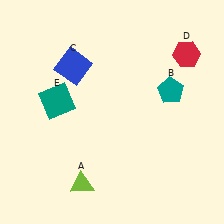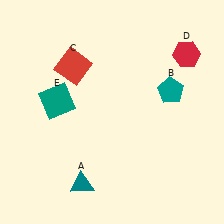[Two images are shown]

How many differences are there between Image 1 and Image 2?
There are 2 differences between the two images.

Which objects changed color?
A changed from lime to teal. C changed from blue to red.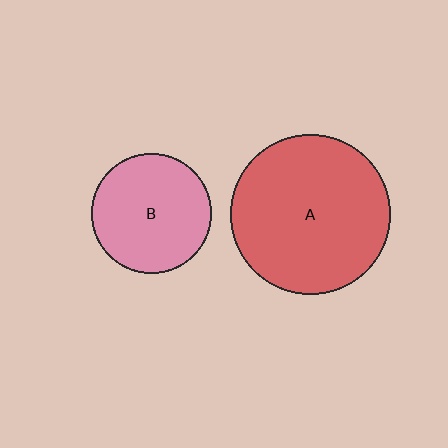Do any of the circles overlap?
No, none of the circles overlap.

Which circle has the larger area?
Circle A (red).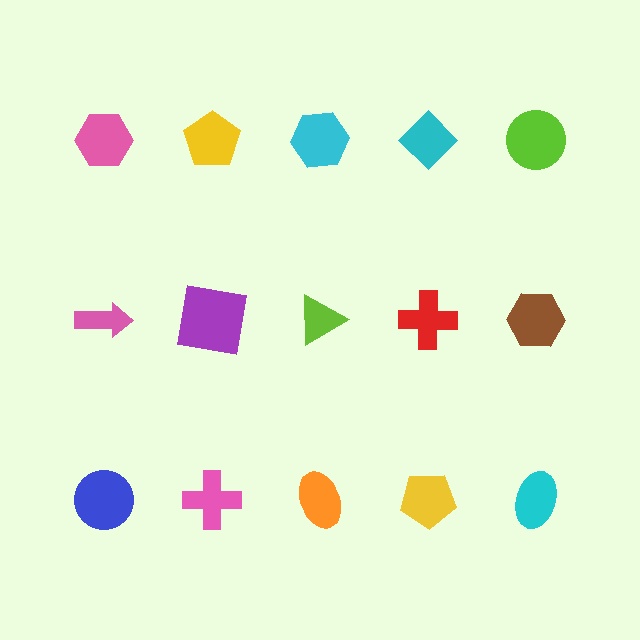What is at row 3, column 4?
A yellow pentagon.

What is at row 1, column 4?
A cyan diamond.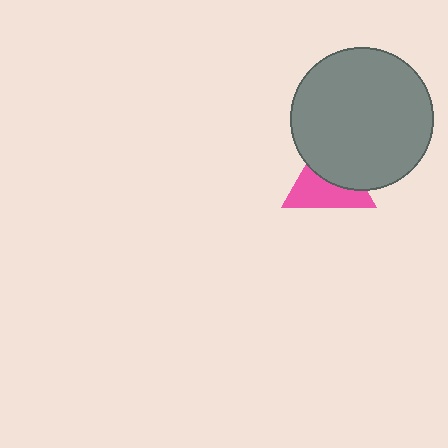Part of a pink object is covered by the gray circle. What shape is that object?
It is a triangle.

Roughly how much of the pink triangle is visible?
About half of it is visible (roughly 52%).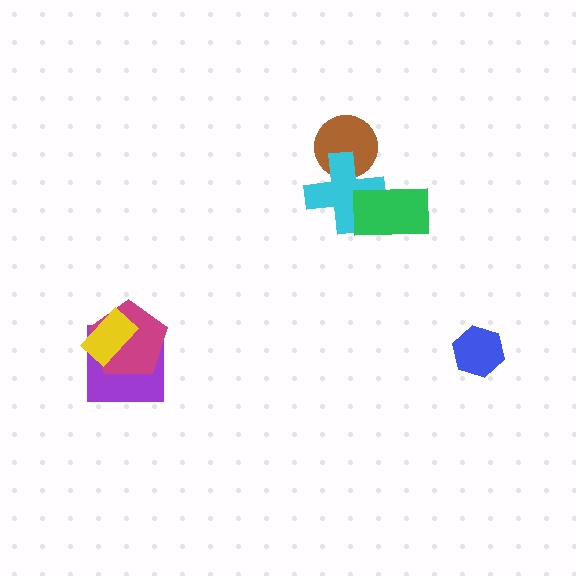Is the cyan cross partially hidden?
Yes, it is partially covered by another shape.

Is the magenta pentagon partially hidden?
Yes, it is partially covered by another shape.